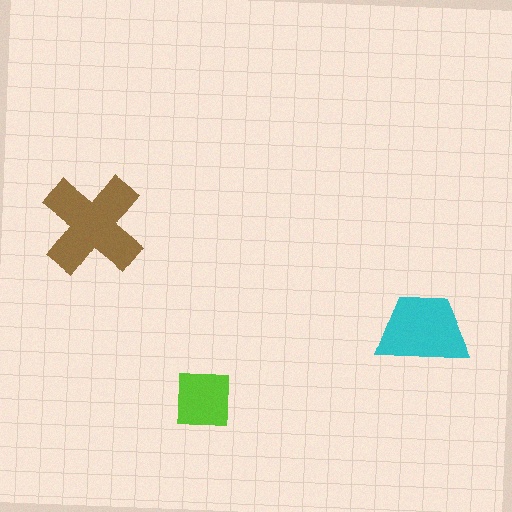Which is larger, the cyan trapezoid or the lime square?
The cyan trapezoid.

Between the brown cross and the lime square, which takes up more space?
The brown cross.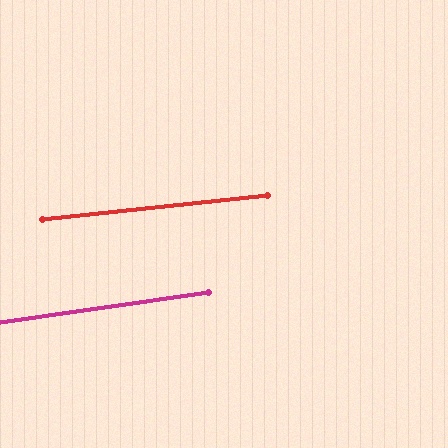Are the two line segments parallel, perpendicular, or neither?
Parallel — their directions differ by only 1.9°.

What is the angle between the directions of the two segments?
Approximately 2 degrees.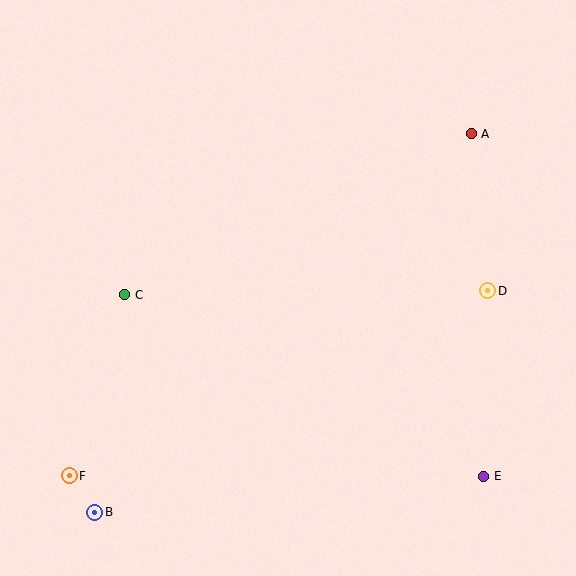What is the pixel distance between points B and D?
The distance between B and D is 451 pixels.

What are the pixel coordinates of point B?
Point B is at (95, 512).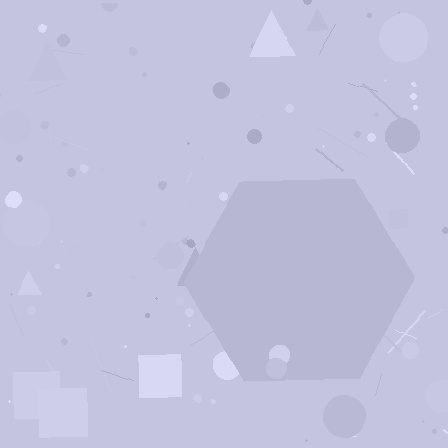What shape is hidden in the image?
A hexagon is hidden in the image.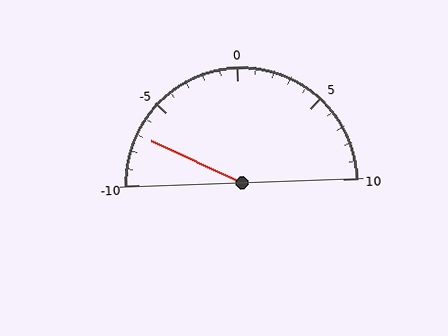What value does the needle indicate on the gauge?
The needle indicates approximately -7.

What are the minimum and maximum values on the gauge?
The gauge ranges from -10 to 10.